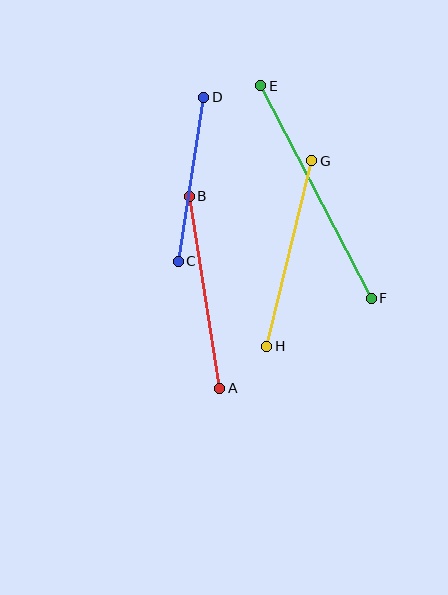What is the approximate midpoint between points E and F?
The midpoint is at approximately (316, 192) pixels.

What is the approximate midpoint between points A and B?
The midpoint is at approximately (204, 292) pixels.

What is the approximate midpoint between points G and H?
The midpoint is at approximately (289, 254) pixels.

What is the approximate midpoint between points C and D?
The midpoint is at approximately (191, 179) pixels.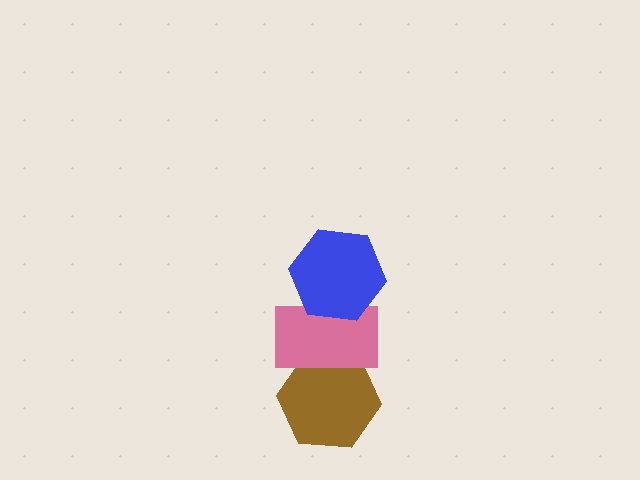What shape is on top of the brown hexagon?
The pink rectangle is on top of the brown hexagon.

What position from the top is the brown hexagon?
The brown hexagon is 3rd from the top.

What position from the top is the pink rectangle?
The pink rectangle is 2nd from the top.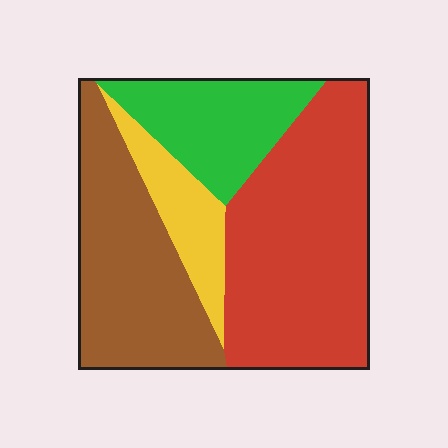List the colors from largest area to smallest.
From largest to smallest: red, brown, green, yellow.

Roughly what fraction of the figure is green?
Green covers roughly 20% of the figure.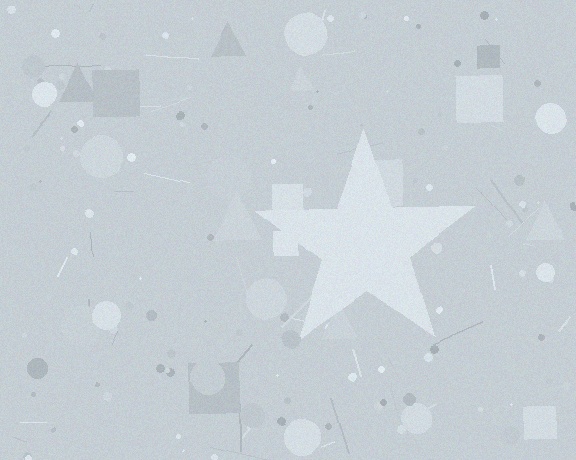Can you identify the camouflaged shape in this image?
The camouflaged shape is a star.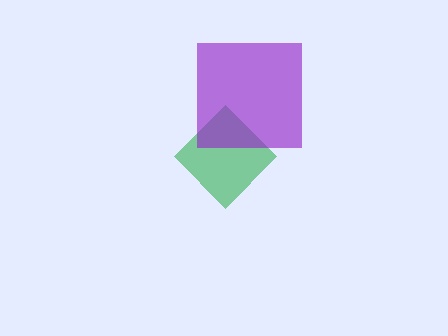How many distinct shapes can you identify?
There are 2 distinct shapes: a green diamond, a purple square.